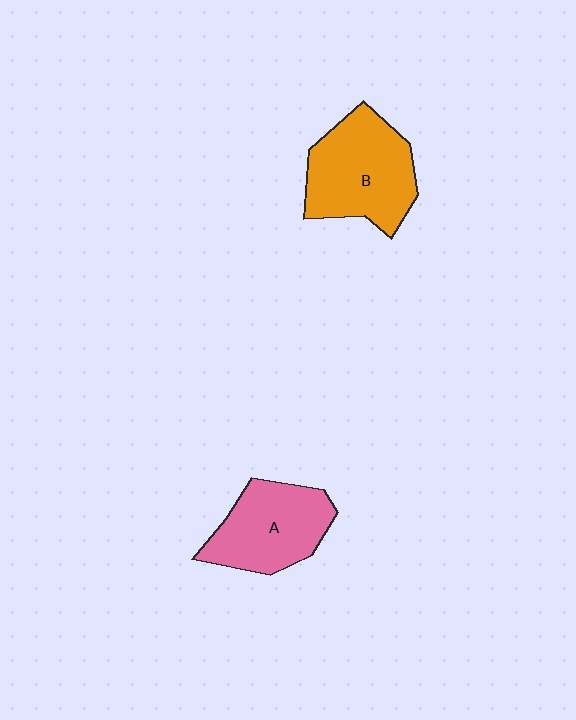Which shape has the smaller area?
Shape A (pink).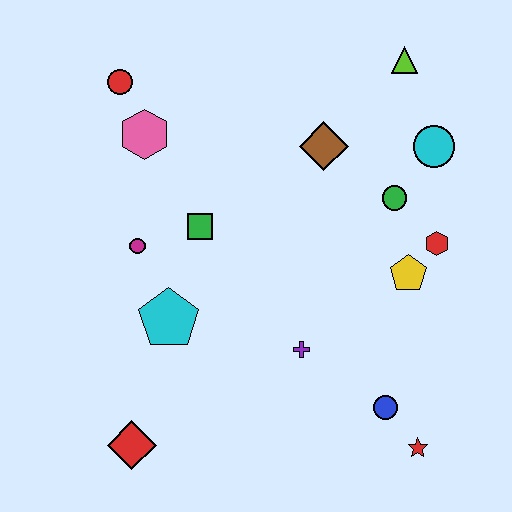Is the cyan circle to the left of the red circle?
No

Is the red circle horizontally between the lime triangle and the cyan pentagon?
No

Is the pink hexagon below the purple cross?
No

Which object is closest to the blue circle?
The red star is closest to the blue circle.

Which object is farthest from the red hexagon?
The red diamond is farthest from the red hexagon.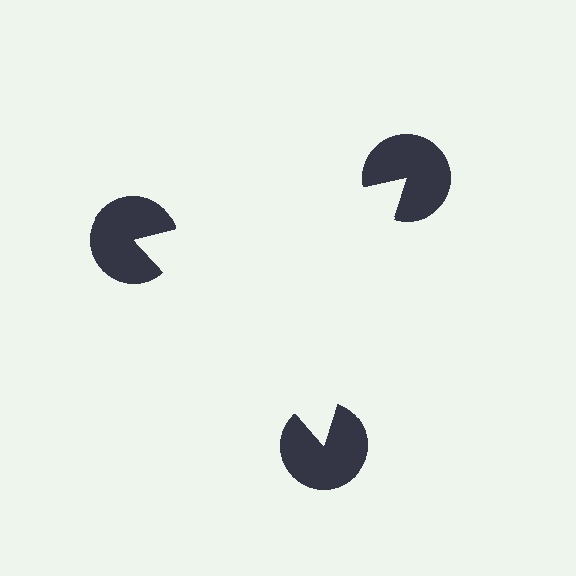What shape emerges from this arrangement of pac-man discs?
An illusory triangle — its edges are inferred from the aligned wedge cuts in the pac-man discs, not physically drawn.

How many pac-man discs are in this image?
There are 3 — one at each vertex of the illusory triangle.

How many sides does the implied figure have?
3 sides.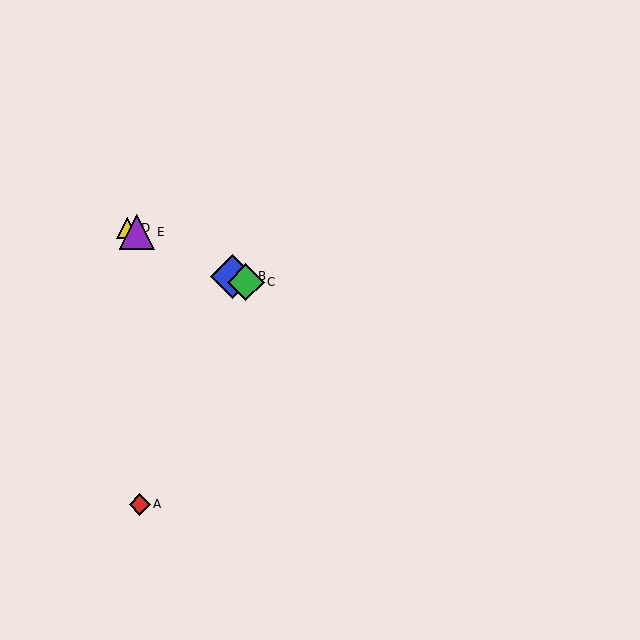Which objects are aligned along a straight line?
Objects B, C, D, E are aligned along a straight line.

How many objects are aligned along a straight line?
4 objects (B, C, D, E) are aligned along a straight line.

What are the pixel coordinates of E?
Object E is at (137, 232).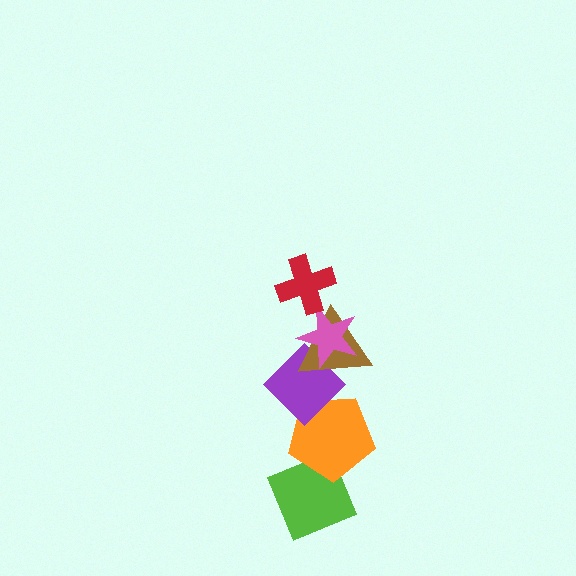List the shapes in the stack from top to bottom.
From top to bottom: the red cross, the pink star, the brown triangle, the purple diamond, the orange pentagon, the lime diamond.